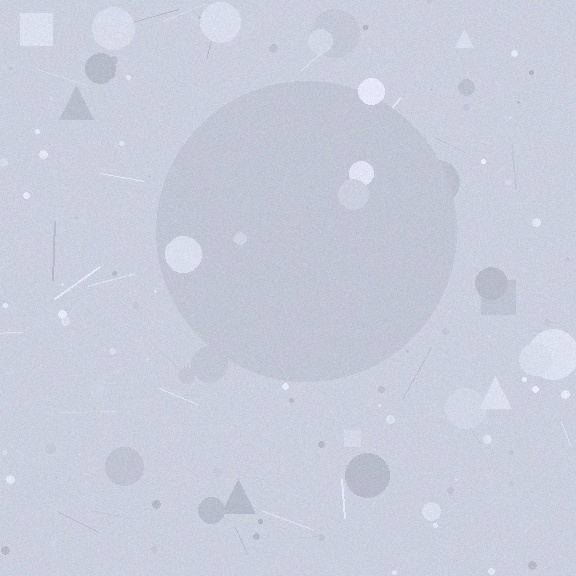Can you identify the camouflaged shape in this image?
The camouflaged shape is a circle.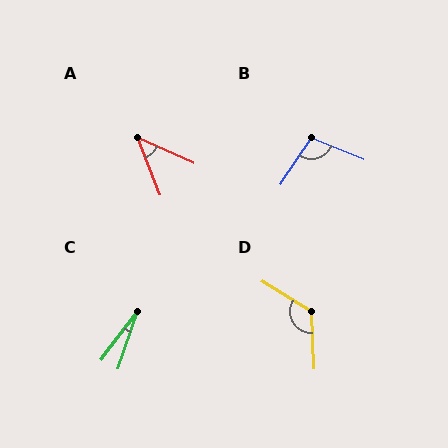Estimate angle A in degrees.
Approximately 44 degrees.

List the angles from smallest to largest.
C (19°), A (44°), B (101°), D (124°).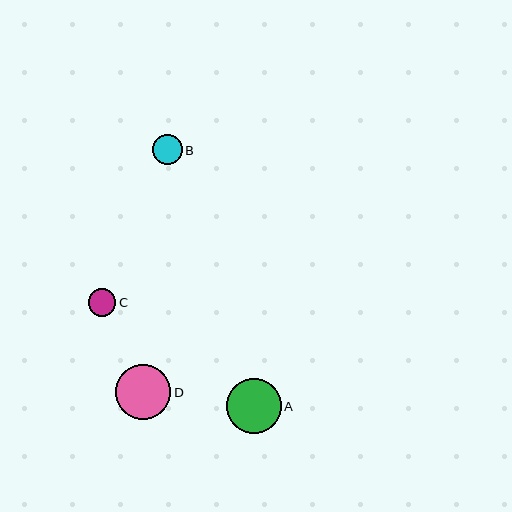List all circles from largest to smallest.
From largest to smallest: A, D, B, C.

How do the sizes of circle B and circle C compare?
Circle B and circle C are approximately the same size.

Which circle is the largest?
Circle A is the largest with a size of approximately 55 pixels.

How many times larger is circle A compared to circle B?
Circle A is approximately 1.8 times the size of circle B.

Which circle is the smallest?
Circle C is the smallest with a size of approximately 28 pixels.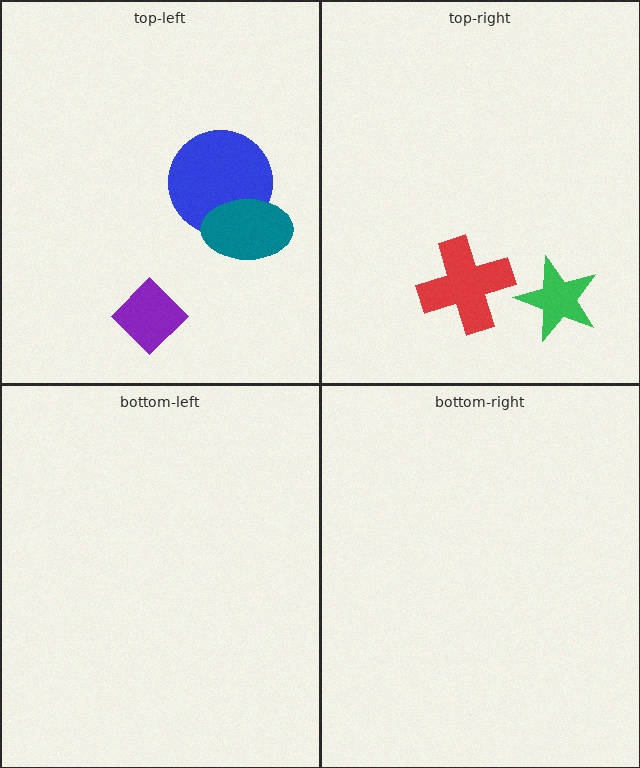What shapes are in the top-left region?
The blue circle, the purple diamond, the teal ellipse.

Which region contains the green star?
The top-right region.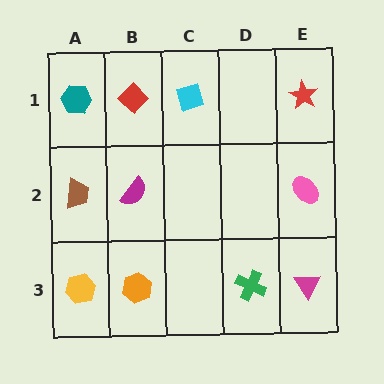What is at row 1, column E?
A red star.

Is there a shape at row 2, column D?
No, that cell is empty.